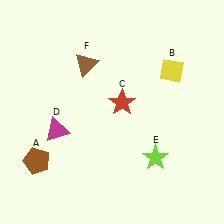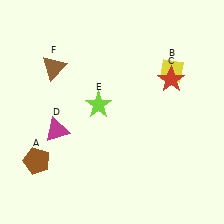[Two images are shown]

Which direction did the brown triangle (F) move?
The brown triangle (F) moved left.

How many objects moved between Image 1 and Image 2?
3 objects moved between the two images.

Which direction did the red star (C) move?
The red star (C) moved right.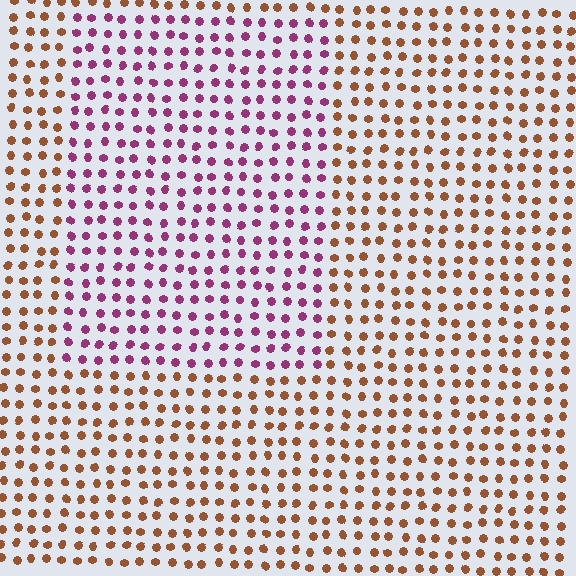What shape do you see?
I see a rectangle.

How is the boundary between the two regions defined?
The boundary is defined purely by a slight shift in hue (about 62 degrees). Spacing, size, and orientation are identical on both sides.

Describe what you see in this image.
The image is filled with small brown elements in a uniform arrangement. A rectangle-shaped region is visible where the elements are tinted to a slightly different hue, forming a subtle color boundary.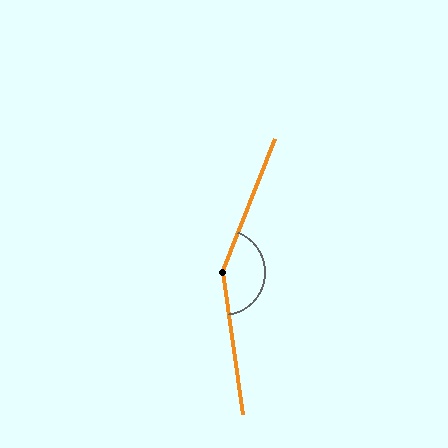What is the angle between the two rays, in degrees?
Approximately 151 degrees.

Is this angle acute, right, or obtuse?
It is obtuse.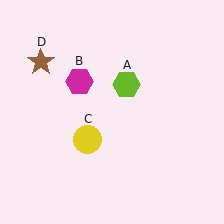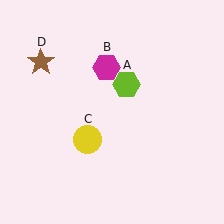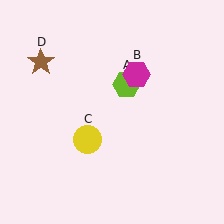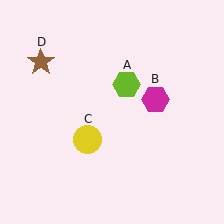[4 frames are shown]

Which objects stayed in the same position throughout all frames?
Lime hexagon (object A) and yellow circle (object C) and brown star (object D) remained stationary.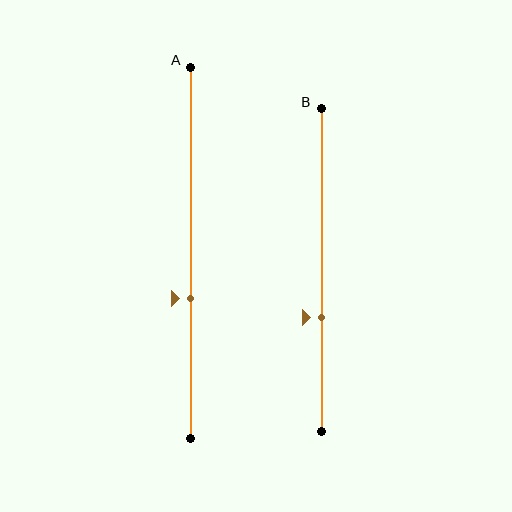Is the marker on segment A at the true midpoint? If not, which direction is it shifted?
No, the marker on segment A is shifted downward by about 12% of the segment length.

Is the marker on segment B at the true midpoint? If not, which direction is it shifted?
No, the marker on segment B is shifted downward by about 15% of the segment length.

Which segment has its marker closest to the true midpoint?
Segment A has its marker closest to the true midpoint.